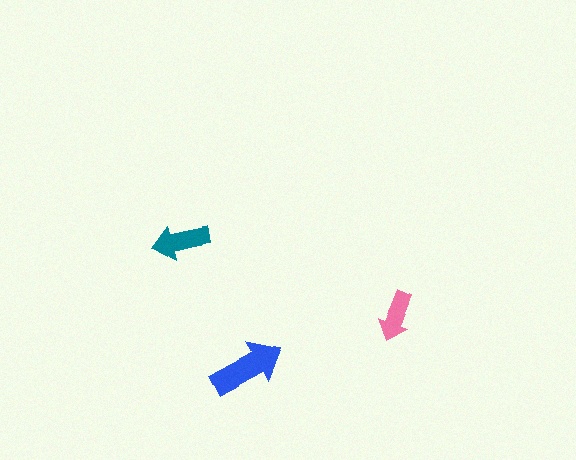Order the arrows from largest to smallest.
the blue one, the teal one, the pink one.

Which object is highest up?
The teal arrow is topmost.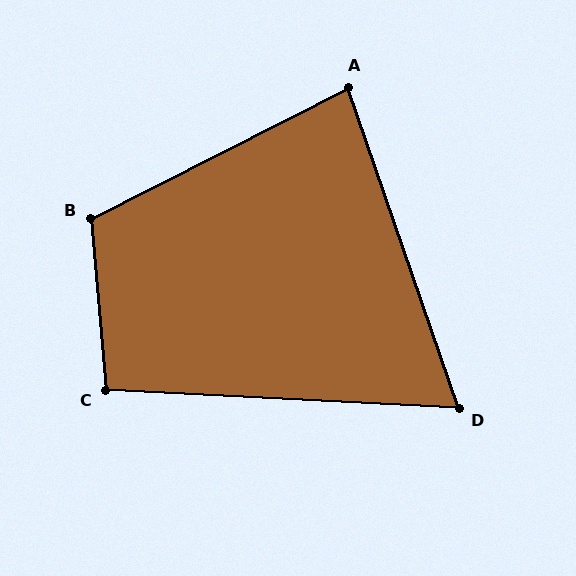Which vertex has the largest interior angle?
B, at approximately 112 degrees.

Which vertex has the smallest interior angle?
D, at approximately 68 degrees.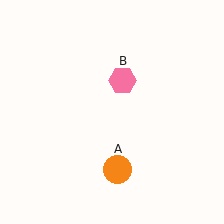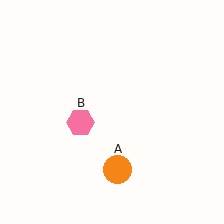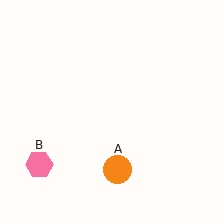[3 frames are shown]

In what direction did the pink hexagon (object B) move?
The pink hexagon (object B) moved down and to the left.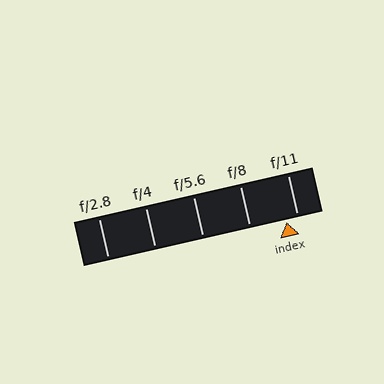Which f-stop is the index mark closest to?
The index mark is closest to f/11.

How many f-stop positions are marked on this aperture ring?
There are 5 f-stop positions marked.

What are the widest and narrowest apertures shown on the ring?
The widest aperture shown is f/2.8 and the narrowest is f/11.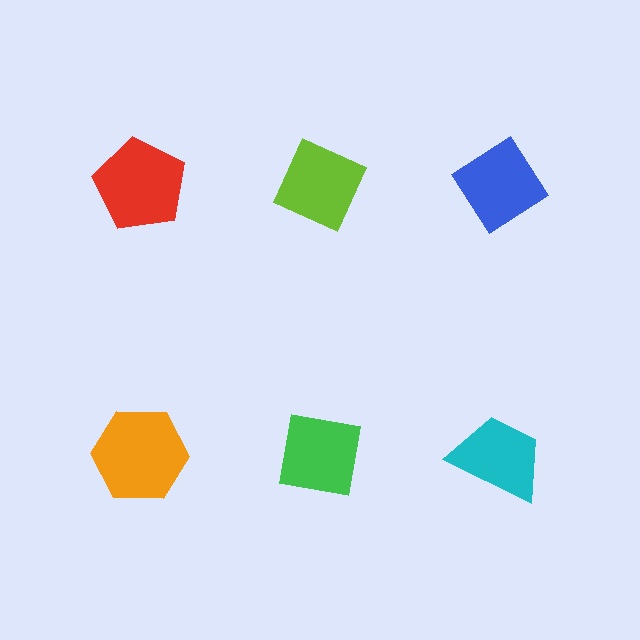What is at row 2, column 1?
An orange hexagon.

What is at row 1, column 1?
A red pentagon.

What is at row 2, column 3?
A cyan trapezoid.